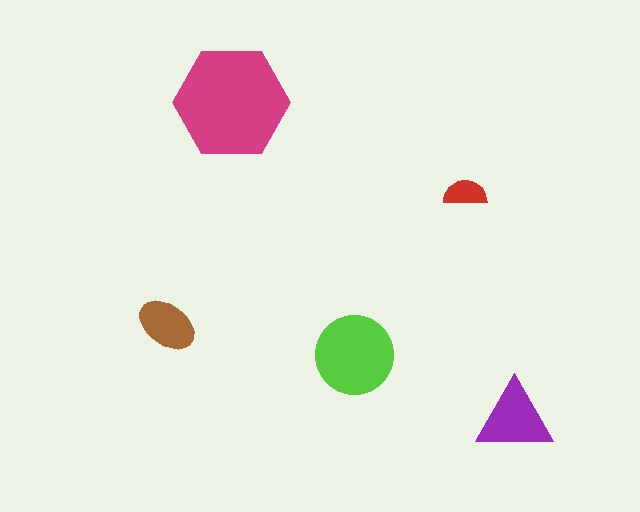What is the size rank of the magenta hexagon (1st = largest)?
1st.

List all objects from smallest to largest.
The red semicircle, the brown ellipse, the purple triangle, the lime circle, the magenta hexagon.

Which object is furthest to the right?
The purple triangle is rightmost.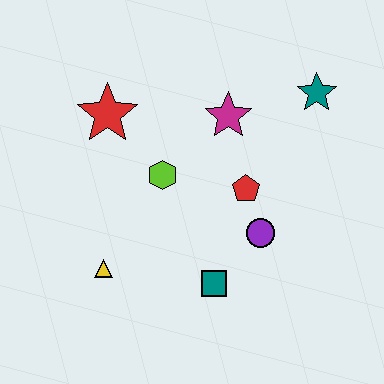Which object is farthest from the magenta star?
The yellow triangle is farthest from the magenta star.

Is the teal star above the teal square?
Yes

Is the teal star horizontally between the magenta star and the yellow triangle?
No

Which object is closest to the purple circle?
The red pentagon is closest to the purple circle.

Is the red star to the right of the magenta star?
No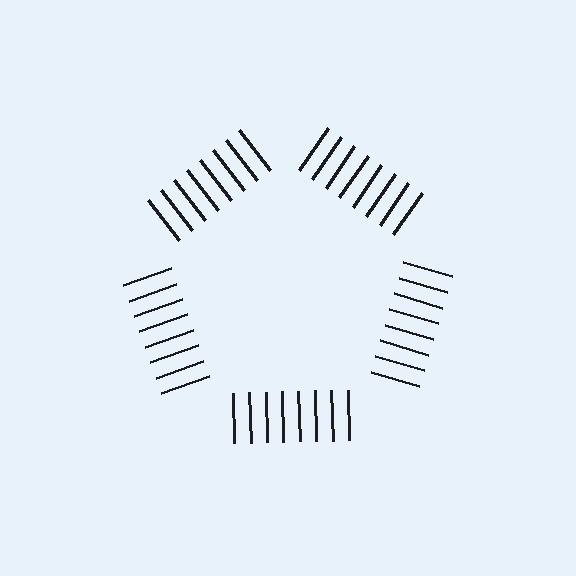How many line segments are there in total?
40 — 8 along each of the 5 edges.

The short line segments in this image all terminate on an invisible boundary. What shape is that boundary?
An illusory pentagon — the line segments terminate on its edges but no continuous stroke is drawn.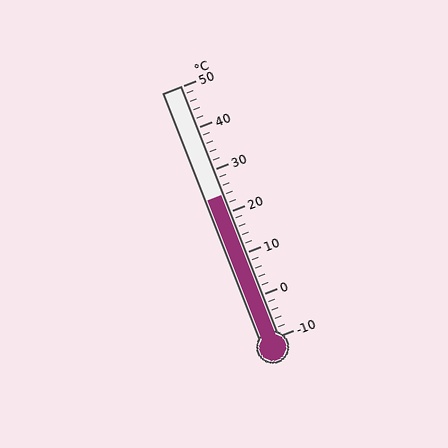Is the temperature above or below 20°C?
The temperature is above 20°C.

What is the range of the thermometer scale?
The thermometer scale ranges from -10°C to 50°C.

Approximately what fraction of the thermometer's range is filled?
The thermometer is filled to approximately 55% of its range.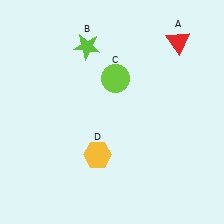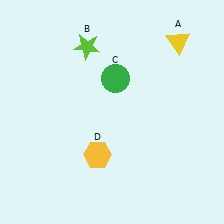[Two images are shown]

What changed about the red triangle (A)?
In Image 1, A is red. In Image 2, it changed to yellow.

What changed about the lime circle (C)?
In Image 1, C is lime. In Image 2, it changed to green.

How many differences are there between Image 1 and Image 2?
There are 2 differences between the two images.